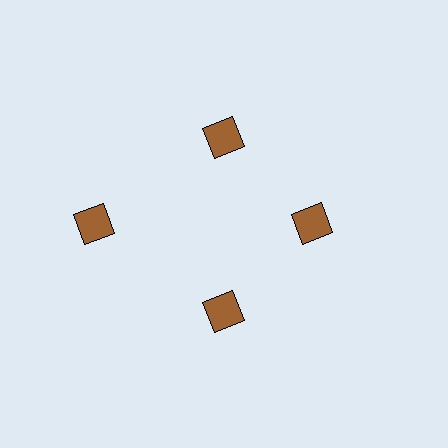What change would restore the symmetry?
The symmetry would be restored by moving it inward, back onto the ring so that all 4 diamonds sit at equal angles and equal distance from the center.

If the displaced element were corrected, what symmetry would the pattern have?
It would have 4-fold rotational symmetry — the pattern would map onto itself every 90 degrees.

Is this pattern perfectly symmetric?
No. The 4 brown diamonds are arranged in a ring, but one element near the 9 o'clock position is pushed outward from the center, breaking the 4-fold rotational symmetry.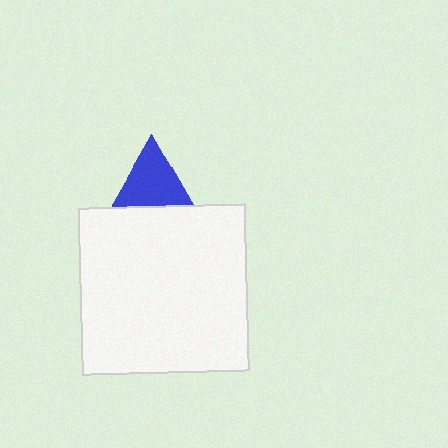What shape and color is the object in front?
The object in front is a white square.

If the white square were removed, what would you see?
You would see the complete blue triangle.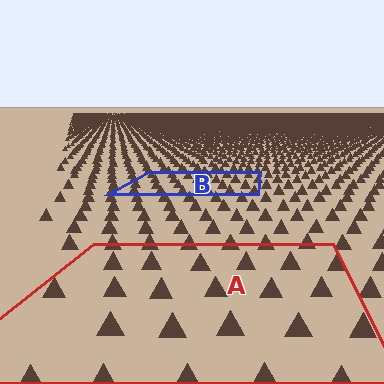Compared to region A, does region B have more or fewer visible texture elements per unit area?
Region B has more texture elements per unit area — they are packed more densely because it is farther away.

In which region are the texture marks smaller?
The texture marks are smaller in region B, because it is farther away.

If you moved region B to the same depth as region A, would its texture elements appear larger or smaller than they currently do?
They would appear larger. At a closer depth, the same texture elements are projected at a bigger on-screen size.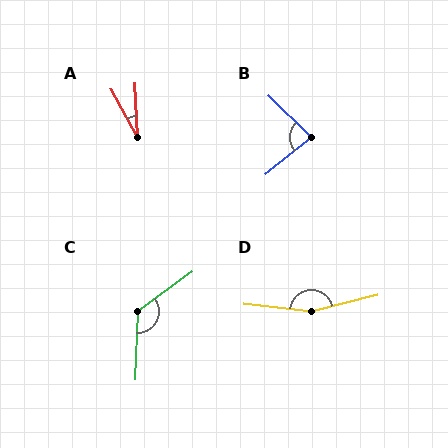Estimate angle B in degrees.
Approximately 83 degrees.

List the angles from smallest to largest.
A (25°), B (83°), C (128°), D (160°).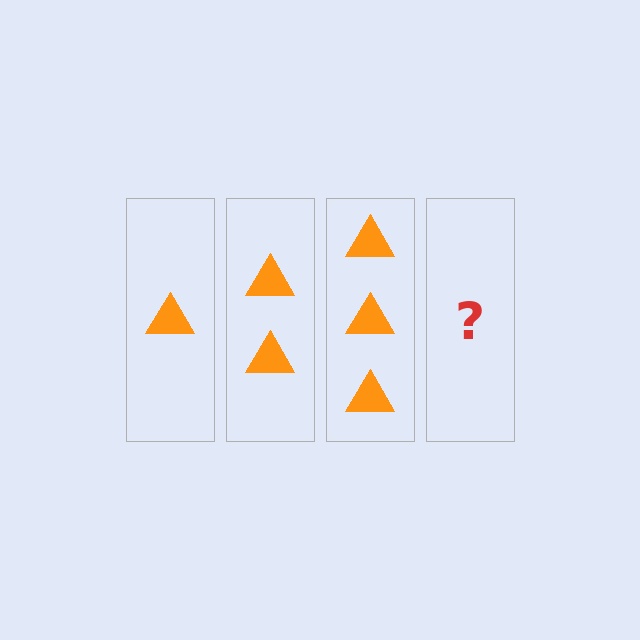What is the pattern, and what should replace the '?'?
The pattern is that each step adds one more triangle. The '?' should be 4 triangles.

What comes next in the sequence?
The next element should be 4 triangles.